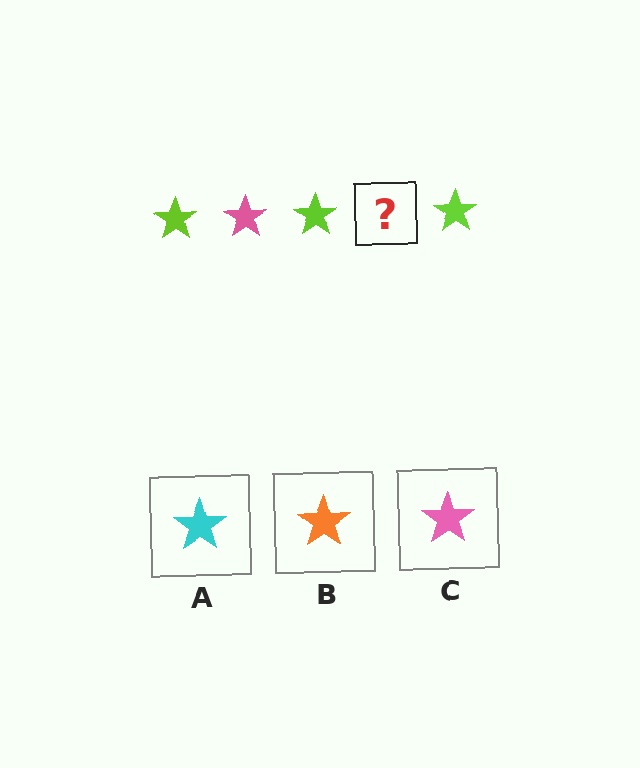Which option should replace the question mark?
Option C.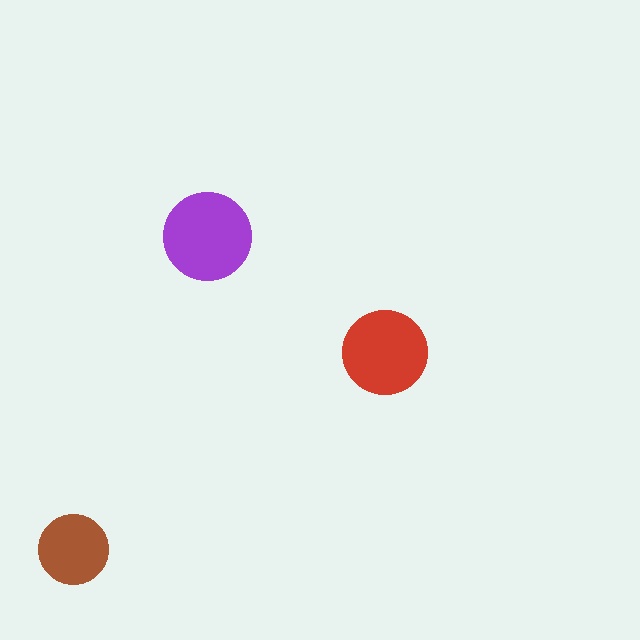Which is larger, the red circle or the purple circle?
The purple one.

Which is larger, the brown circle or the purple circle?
The purple one.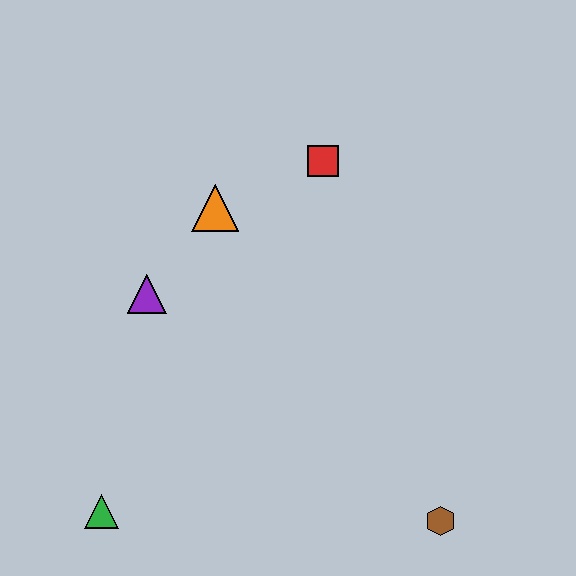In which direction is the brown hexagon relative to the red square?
The brown hexagon is below the red square.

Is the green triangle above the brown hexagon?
Yes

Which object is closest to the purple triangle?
The orange triangle is closest to the purple triangle.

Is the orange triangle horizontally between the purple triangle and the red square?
Yes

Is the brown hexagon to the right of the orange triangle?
Yes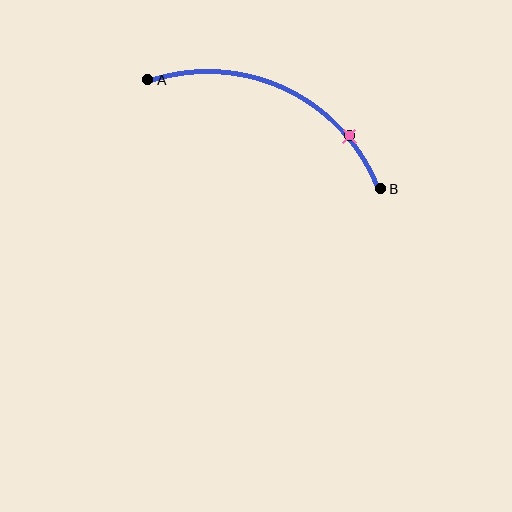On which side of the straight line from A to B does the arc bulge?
The arc bulges above the straight line connecting A and B.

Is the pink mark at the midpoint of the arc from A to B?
No. The pink mark lies on the arc but is closer to endpoint B. The arc midpoint would be at the point on the curve equidistant along the arc from both A and B.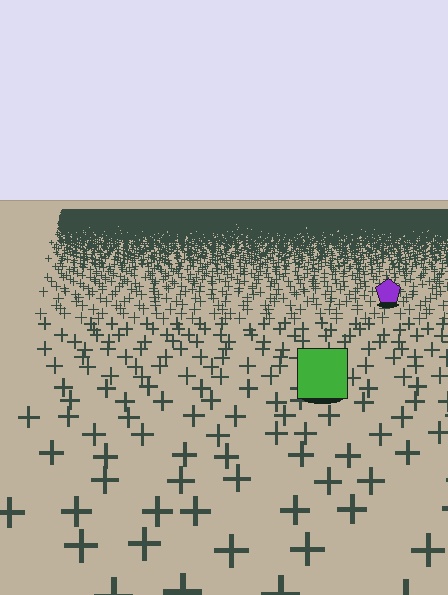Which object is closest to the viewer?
The green square is closest. The texture marks near it are larger and more spread out.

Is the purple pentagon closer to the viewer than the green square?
No. The green square is closer — you can tell from the texture gradient: the ground texture is coarser near it.